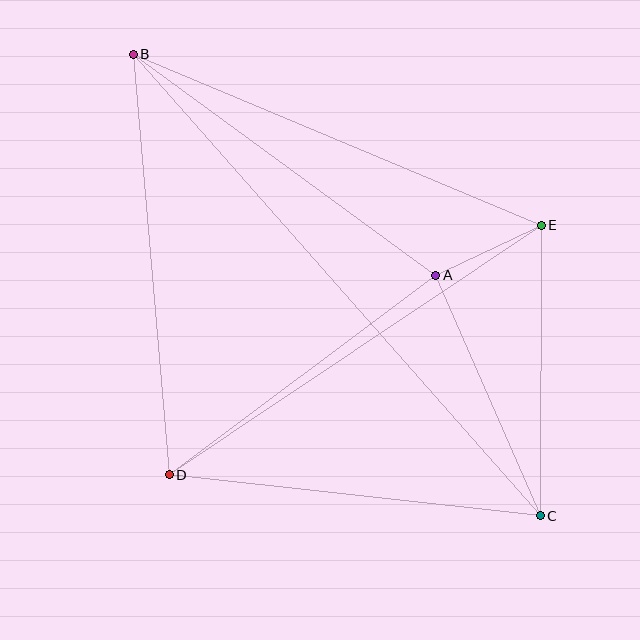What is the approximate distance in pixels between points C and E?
The distance between C and E is approximately 291 pixels.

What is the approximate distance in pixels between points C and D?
The distance between C and D is approximately 373 pixels.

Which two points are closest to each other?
Points A and E are closest to each other.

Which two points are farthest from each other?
Points B and C are farthest from each other.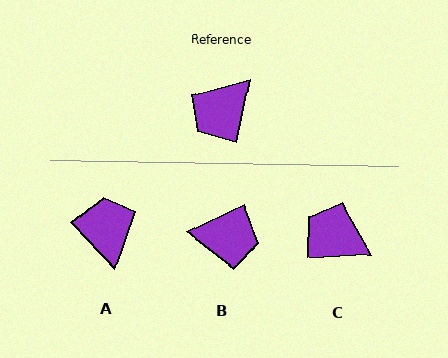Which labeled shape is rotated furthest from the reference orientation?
B, about 127 degrees away.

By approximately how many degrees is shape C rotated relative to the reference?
Approximately 76 degrees clockwise.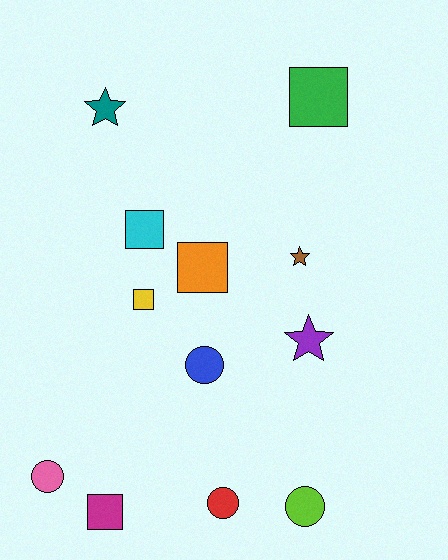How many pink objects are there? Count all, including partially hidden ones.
There is 1 pink object.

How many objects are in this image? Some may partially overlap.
There are 12 objects.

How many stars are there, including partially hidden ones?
There are 3 stars.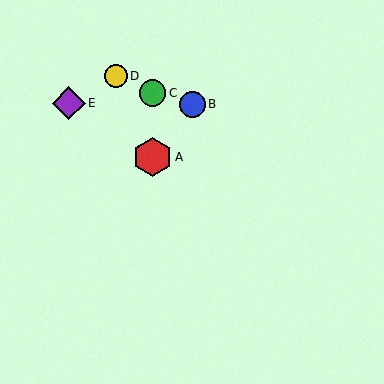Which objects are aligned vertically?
Objects A, C are aligned vertically.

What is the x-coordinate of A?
Object A is at x≈153.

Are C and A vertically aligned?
Yes, both are at x≈153.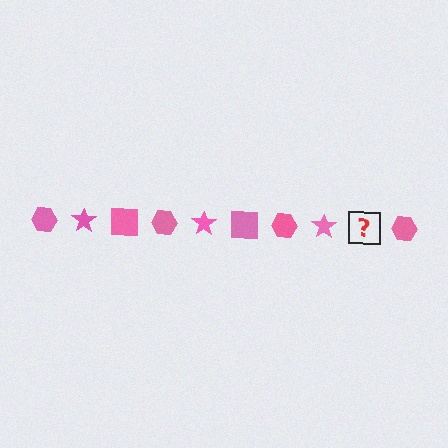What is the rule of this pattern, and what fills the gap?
The rule is that the pattern cycles through hexagon, star, square shapes in pink. The gap should be filled with a pink square.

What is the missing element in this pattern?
The missing element is a pink square.